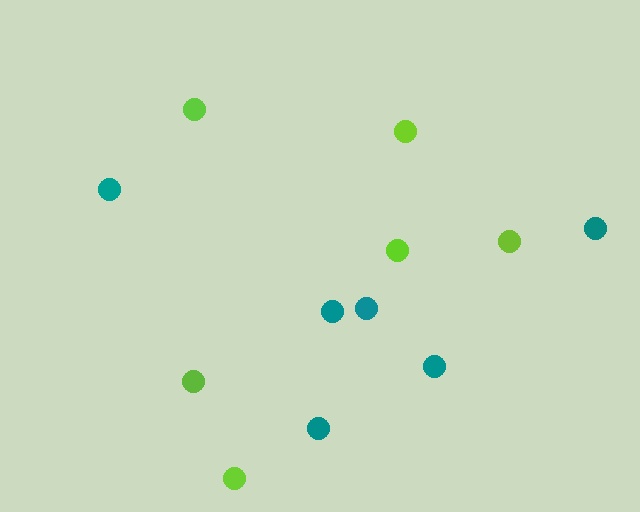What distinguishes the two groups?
There are 2 groups: one group of teal circles (6) and one group of lime circles (6).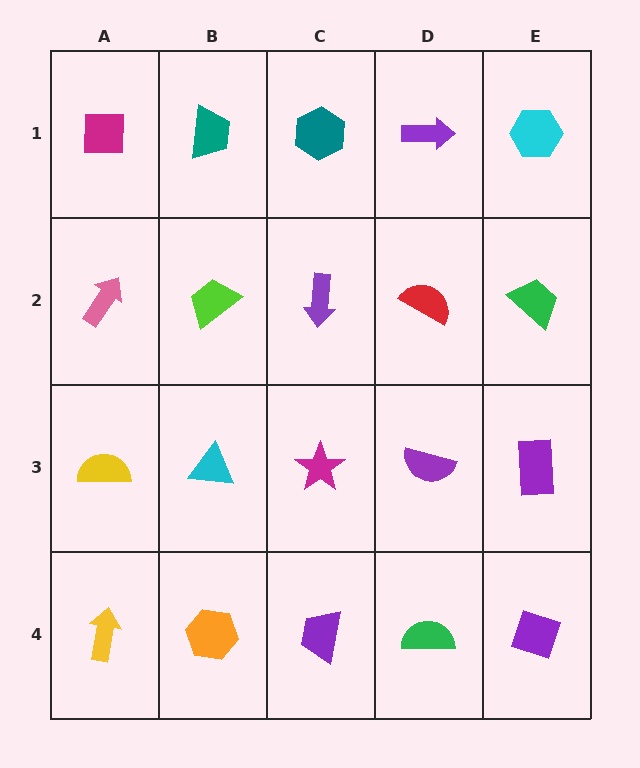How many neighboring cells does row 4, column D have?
3.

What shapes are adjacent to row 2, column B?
A teal trapezoid (row 1, column B), a cyan triangle (row 3, column B), a pink arrow (row 2, column A), a purple arrow (row 2, column C).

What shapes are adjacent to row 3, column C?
A purple arrow (row 2, column C), a purple trapezoid (row 4, column C), a cyan triangle (row 3, column B), a purple semicircle (row 3, column D).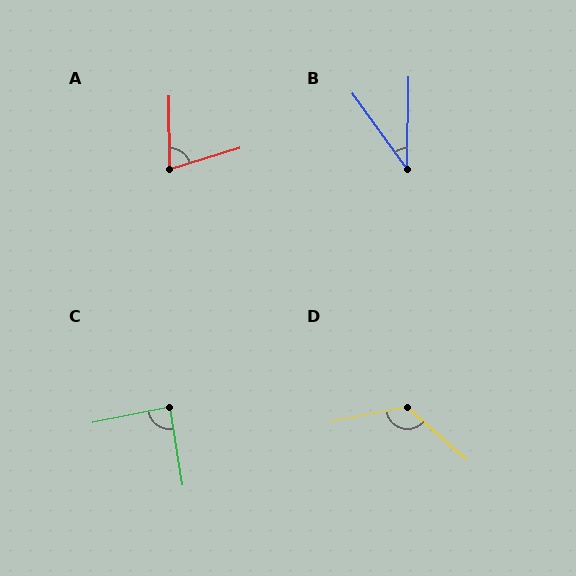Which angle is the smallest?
B, at approximately 36 degrees.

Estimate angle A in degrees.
Approximately 74 degrees.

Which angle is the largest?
D, at approximately 128 degrees.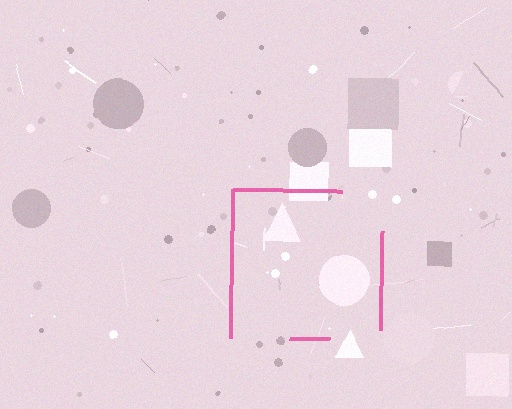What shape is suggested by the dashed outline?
The dashed outline suggests a square.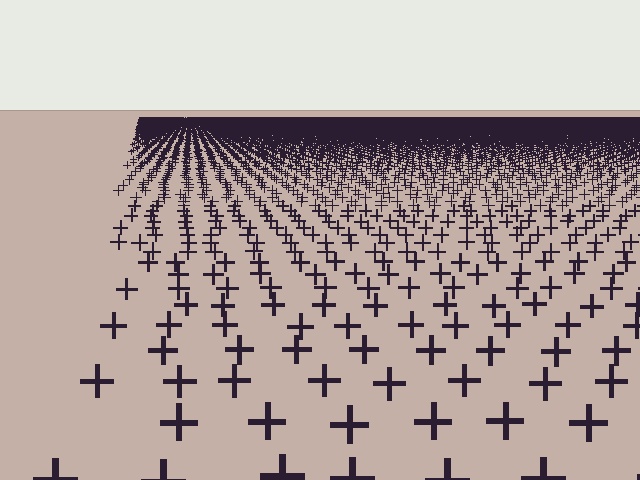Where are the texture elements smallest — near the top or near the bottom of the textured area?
Near the top.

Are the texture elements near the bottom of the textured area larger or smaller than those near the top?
Larger. Near the bottom, elements are closer to the viewer and appear at a bigger on-screen size.